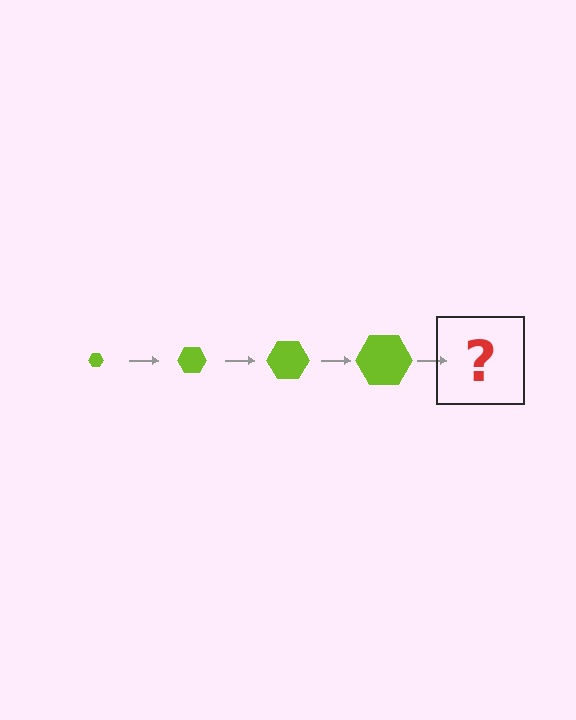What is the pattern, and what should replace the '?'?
The pattern is that the hexagon gets progressively larger each step. The '?' should be a lime hexagon, larger than the previous one.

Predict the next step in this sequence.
The next step is a lime hexagon, larger than the previous one.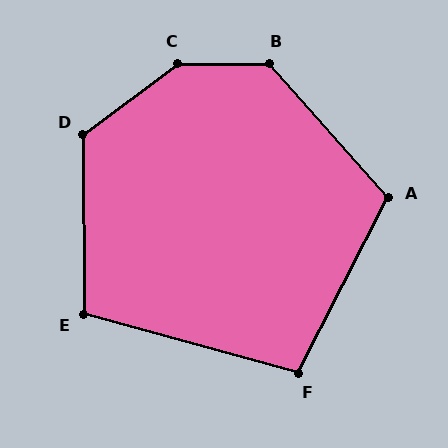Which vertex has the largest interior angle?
C, at approximately 143 degrees.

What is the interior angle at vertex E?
Approximately 106 degrees (obtuse).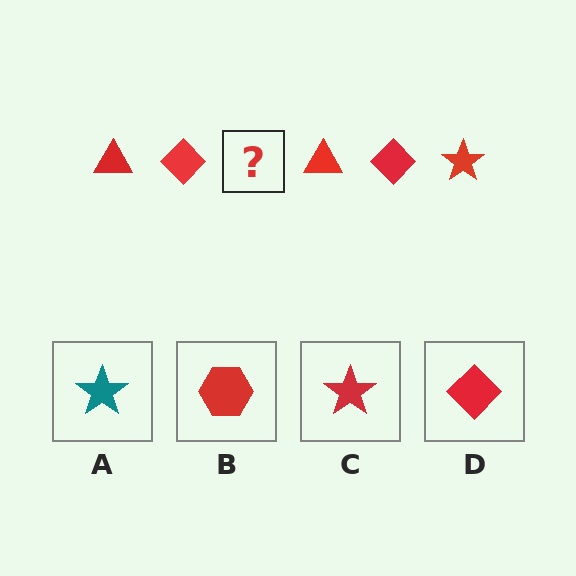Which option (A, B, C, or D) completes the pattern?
C.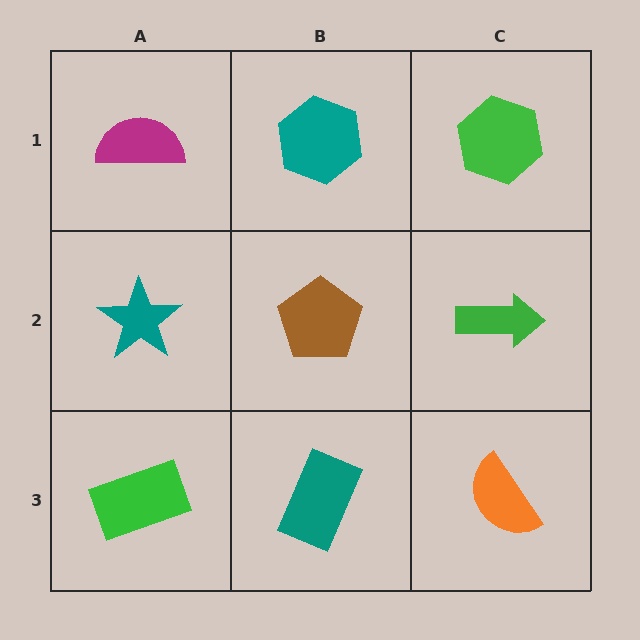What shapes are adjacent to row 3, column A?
A teal star (row 2, column A), a teal rectangle (row 3, column B).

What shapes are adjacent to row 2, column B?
A teal hexagon (row 1, column B), a teal rectangle (row 3, column B), a teal star (row 2, column A), a green arrow (row 2, column C).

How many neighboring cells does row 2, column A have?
3.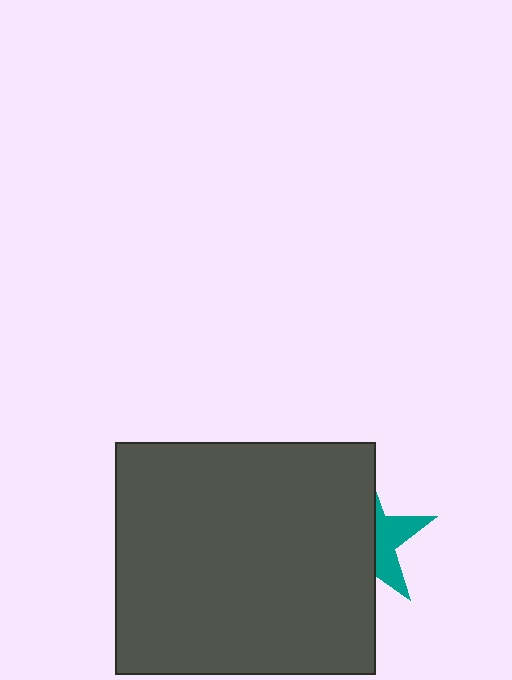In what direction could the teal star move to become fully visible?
The teal star could move right. That would shift it out from behind the dark gray rectangle entirely.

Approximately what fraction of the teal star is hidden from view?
Roughly 63% of the teal star is hidden behind the dark gray rectangle.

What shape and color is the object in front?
The object in front is a dark gray rectangle.